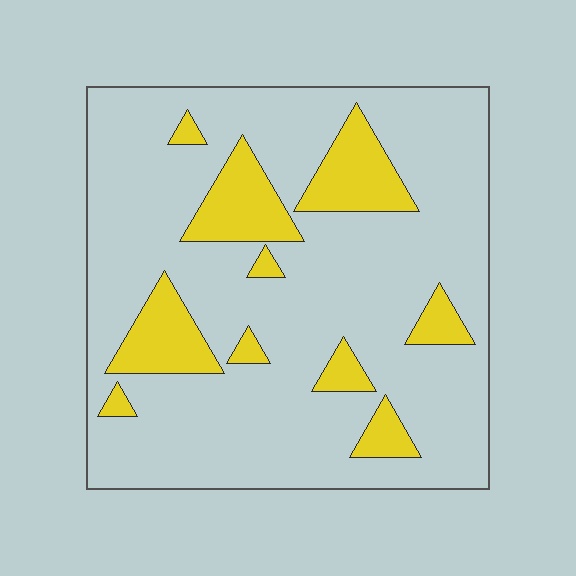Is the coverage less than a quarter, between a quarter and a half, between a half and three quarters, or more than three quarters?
Less than a quarter.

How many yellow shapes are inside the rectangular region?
10.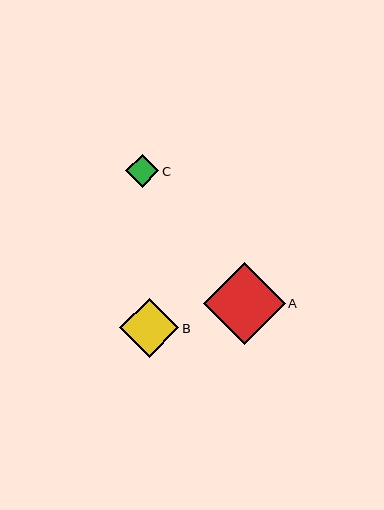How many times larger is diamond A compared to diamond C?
Diamond A is approximately 2.5 times the size of diamond C.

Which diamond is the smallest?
Diamond C is the smallest with a size of approximately 33 pixels.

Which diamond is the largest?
Diamond A is the largest with a size of approximately 82 pixels.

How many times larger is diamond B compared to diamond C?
Diamond B is approximately 1.8 times the size of diamond C.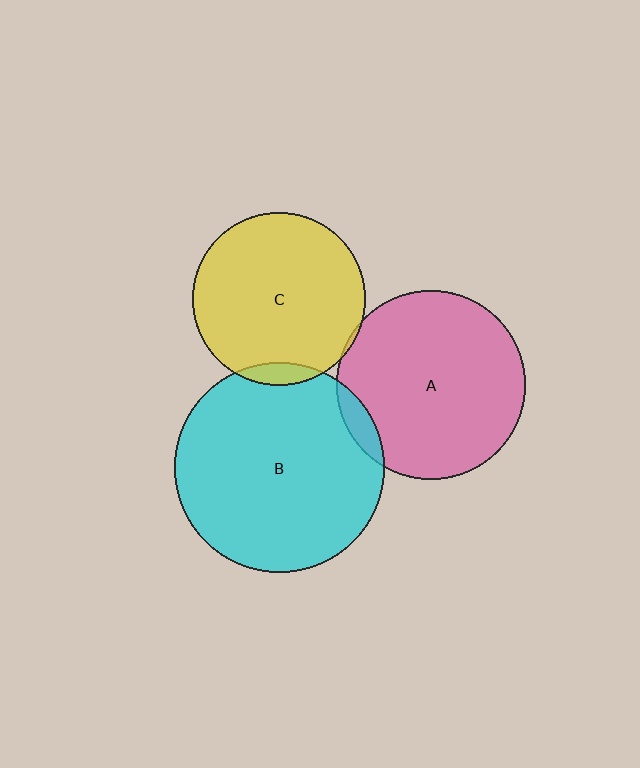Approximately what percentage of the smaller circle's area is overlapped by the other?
Approximately 5%.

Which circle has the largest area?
Circle B (cyan).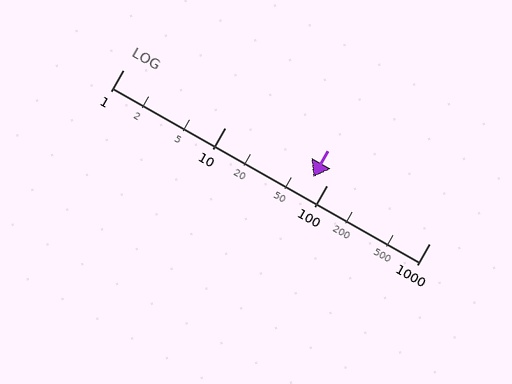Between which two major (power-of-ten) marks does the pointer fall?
The pointer is between 10 and 100.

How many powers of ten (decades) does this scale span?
The scale spans 3 decades, from 1 to 1000.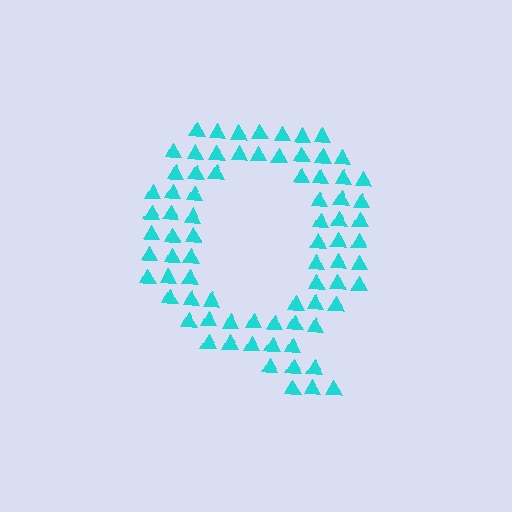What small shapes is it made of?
It is made of small triangles.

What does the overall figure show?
The overall figure shows the letter Q.